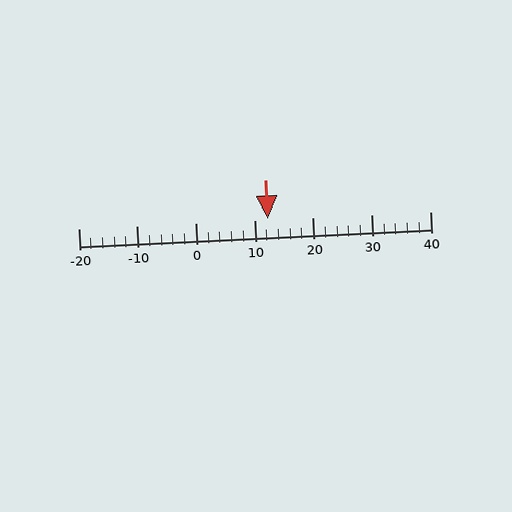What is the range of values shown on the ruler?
The ruler shows values from -20 to 40.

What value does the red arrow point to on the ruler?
The red arrow points to approximately 12.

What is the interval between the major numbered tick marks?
The major tick marks are spaced 10 units apart.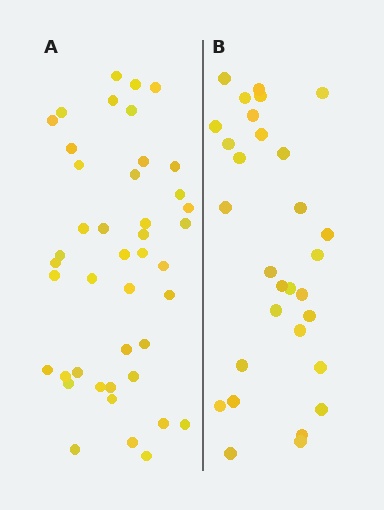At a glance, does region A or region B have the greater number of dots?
Region A (the left region) has more dots.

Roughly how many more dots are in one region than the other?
Region A has approximately 15 more dots than region B.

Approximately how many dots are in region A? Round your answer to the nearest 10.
About 40 dots. (The exact count is 43, which rounds to 40.)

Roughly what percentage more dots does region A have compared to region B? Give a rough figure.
About 45% more.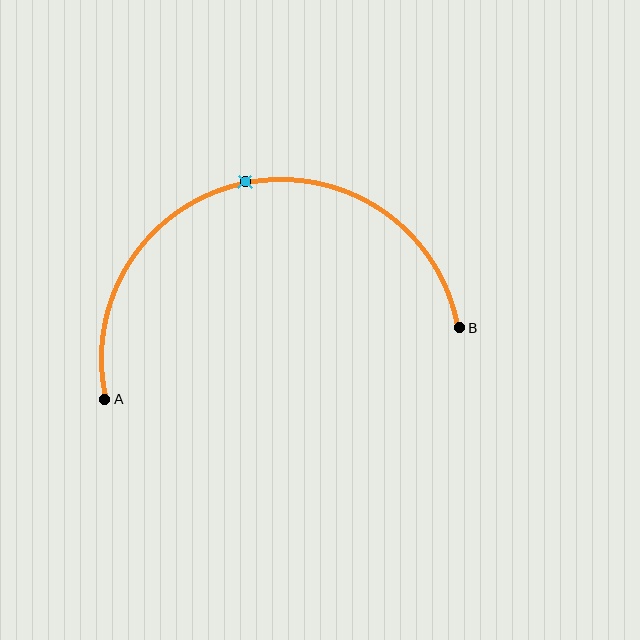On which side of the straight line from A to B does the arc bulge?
The arc bulges above the straight line connecting A and B.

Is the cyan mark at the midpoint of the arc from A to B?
Yes. The cyan mark lies on the arc at equal arc-length from both A and B — it is the arc midpoint.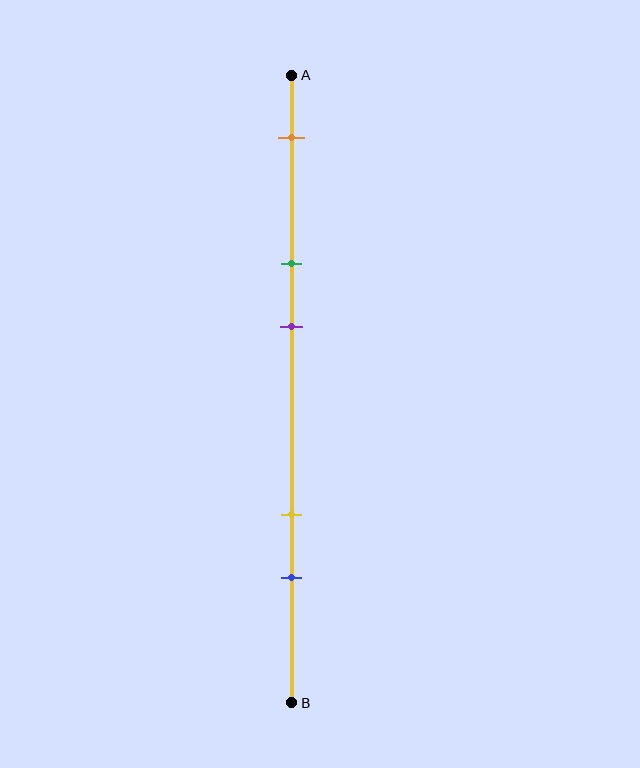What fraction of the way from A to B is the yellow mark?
The yellow mark is approximately 70% (0.7) of the way from A to B.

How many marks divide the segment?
There are 5 marks dividing the segment.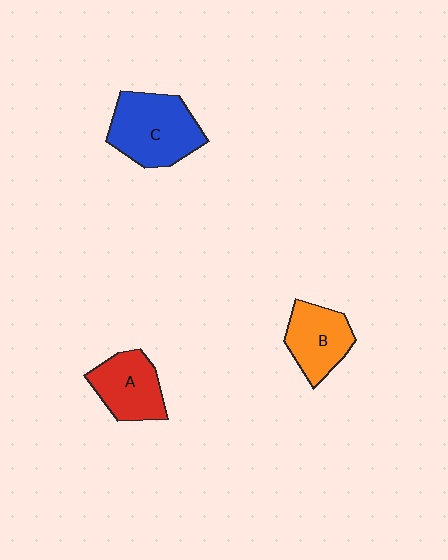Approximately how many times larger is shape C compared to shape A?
Approximately 1.4 times.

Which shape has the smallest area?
Shape B (orange).